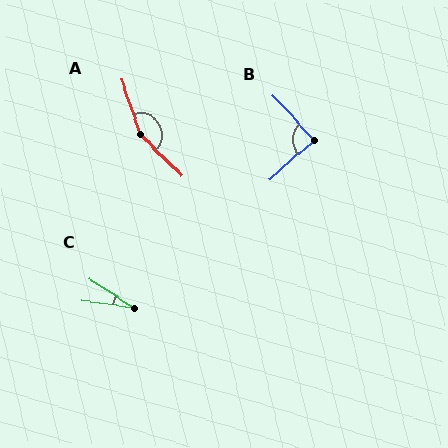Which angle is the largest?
A, at approximately 154 degrees.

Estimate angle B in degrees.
Approximately 89 degrees.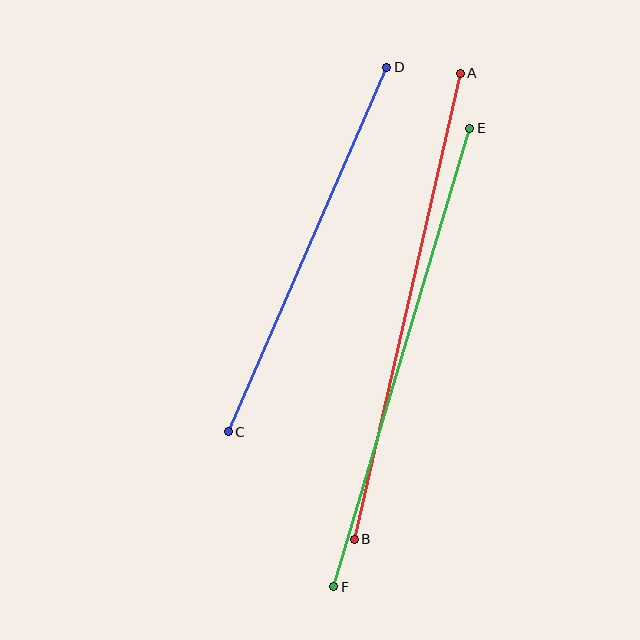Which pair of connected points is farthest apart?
Points E and F are farthest apart.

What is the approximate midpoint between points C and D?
The midpoint is at approximately (307, 249) pixels.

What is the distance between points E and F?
The distance is approximately 479 pixels.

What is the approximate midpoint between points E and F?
The midpoint is at approximately (402, 357) pixels.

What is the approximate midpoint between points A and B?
The midpoint is at approximately (407, 306) pixels.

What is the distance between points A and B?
The distance is approximately 478 pixels.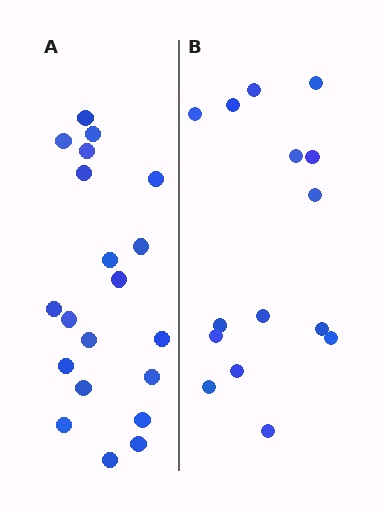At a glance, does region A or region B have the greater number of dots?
Region A (the left region) has more dots.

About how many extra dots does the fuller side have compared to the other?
Region A has about 5 more dots than region B.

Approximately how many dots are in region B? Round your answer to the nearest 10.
About 20 dots. (The exact count is 15, which rounds to 20.)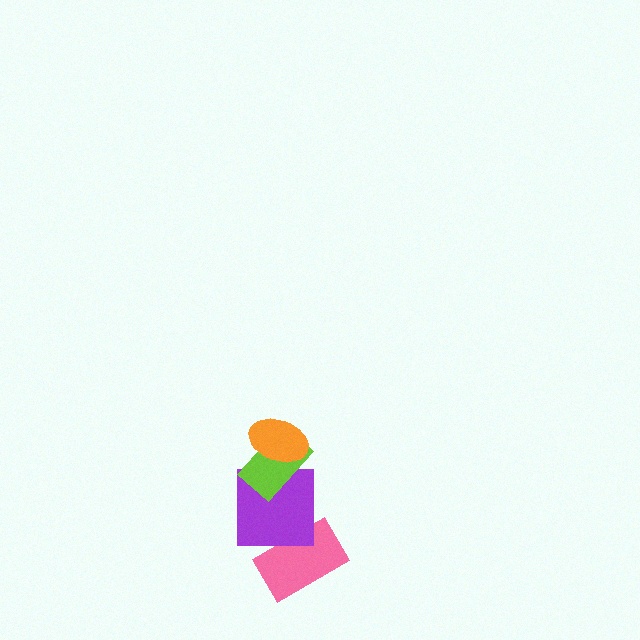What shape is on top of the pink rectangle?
The purple square is on top of the pink rectangle.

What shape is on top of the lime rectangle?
The orange ellipse is on top of the lime rectangle.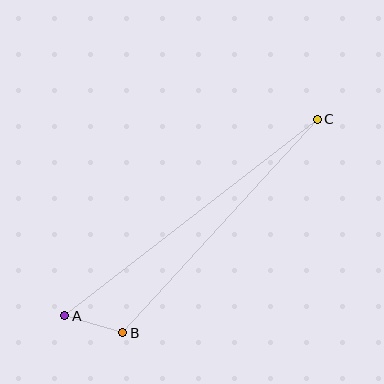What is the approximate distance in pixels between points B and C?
The distance between B and C is approximately 289 pixels.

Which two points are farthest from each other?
Points A and C are farthest from each other.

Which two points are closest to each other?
Points A and B are closest to each other.